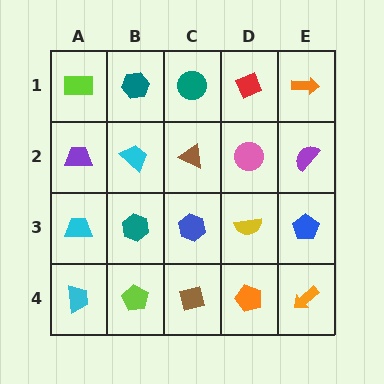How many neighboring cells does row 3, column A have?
3.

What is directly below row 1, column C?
A brown triangle.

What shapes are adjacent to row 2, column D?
A red diamond (row 1, column D), a yellow semicircle (row 3, column D), a brown triangle (row 2, column C), a purple semicircle (row 2, column E).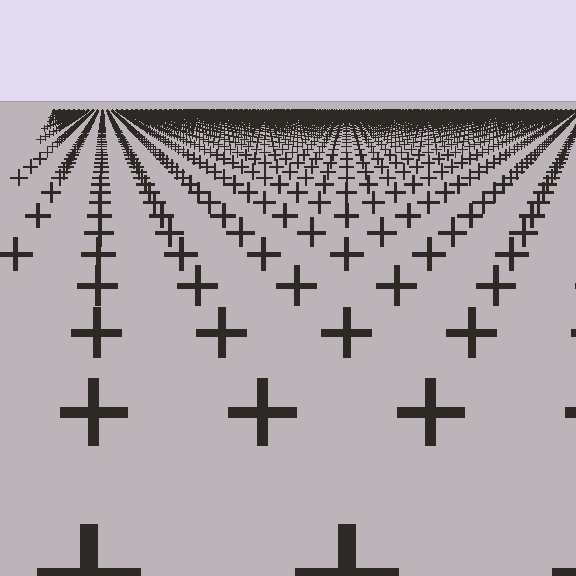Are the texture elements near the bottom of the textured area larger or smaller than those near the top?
Larger. Near the bottom, elements are closer to the viewer and appear at a bigger on-screen size.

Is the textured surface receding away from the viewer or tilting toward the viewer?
The surface is receding away from the viewer. Texture elements get smaller and denser toward the top.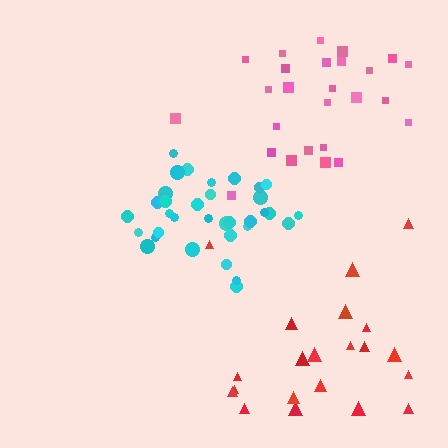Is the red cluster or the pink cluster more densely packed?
Pink.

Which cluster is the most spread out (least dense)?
Red.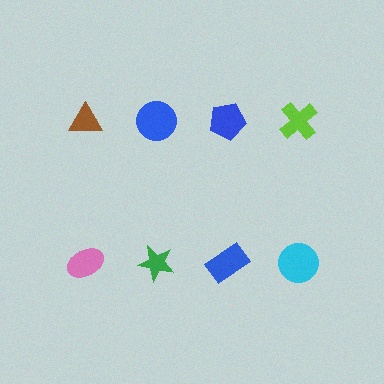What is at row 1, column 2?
A blue circle.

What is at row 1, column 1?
A brown triangle.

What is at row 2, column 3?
A blue rectangle.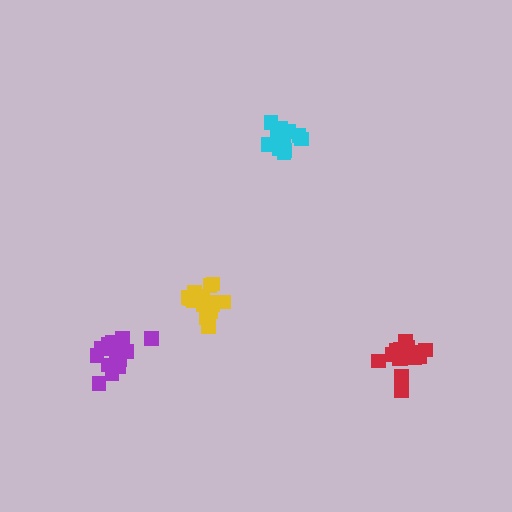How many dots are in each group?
Group 1: 14 dots, Group 2: 13 dots, Group 3: 15 dots, Group 4: 16 dots (58 total).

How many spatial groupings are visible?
There are 4 spatial groupings.